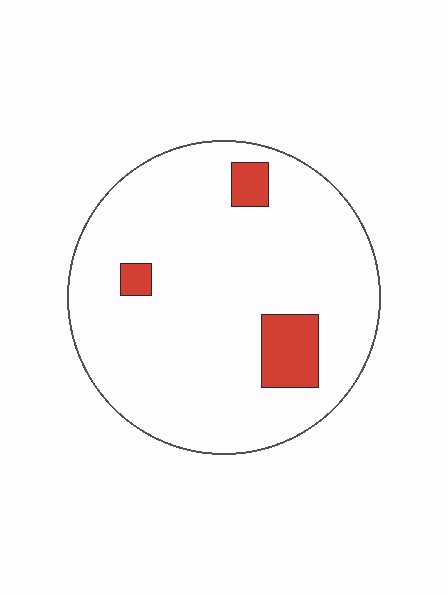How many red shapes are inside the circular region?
3.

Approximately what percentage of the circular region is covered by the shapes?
Approximately 10%.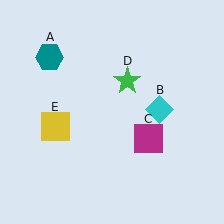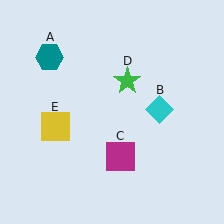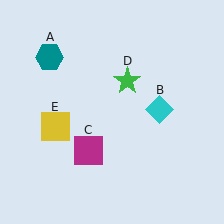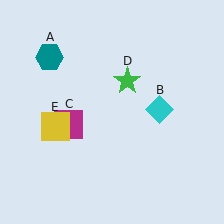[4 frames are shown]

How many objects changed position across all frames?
1 object changed position: magenta square (object C).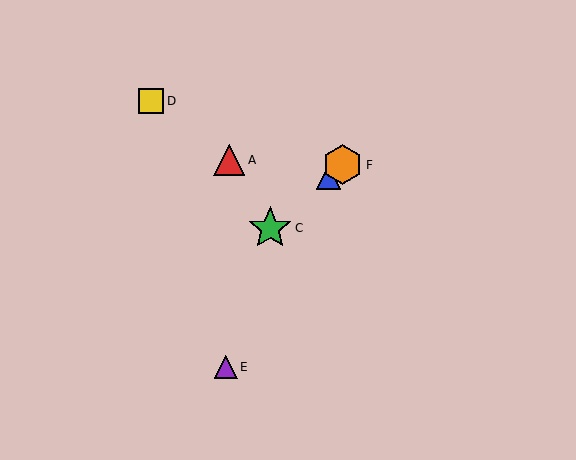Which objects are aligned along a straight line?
Objects B, C, F are aligned along a straight line.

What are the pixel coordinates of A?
Object A is at (229, 160).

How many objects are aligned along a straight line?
3 objects (B, C, F) are aligned along a straight line.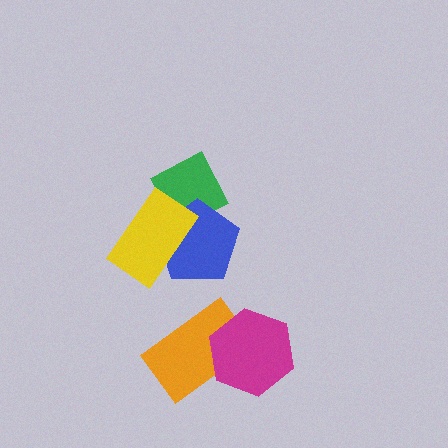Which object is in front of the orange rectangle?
The magenta hexagon is in front of the orange rectangle.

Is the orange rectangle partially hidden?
Yes, it is partially covered by another shape.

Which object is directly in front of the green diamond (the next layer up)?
The blue pentagon is directly in front of the green diamond.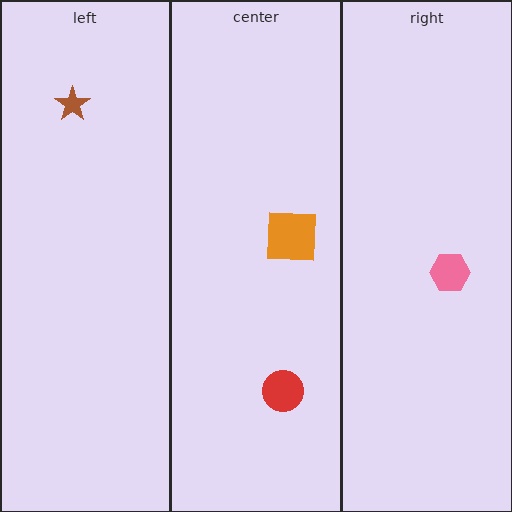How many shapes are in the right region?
1.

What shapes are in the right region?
The pink hexagon.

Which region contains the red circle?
The center region.